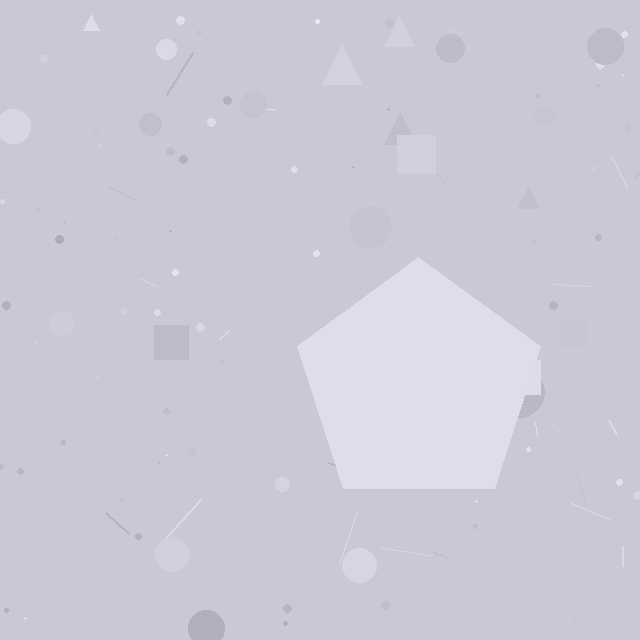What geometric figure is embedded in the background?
A pentagon is embedded in the background.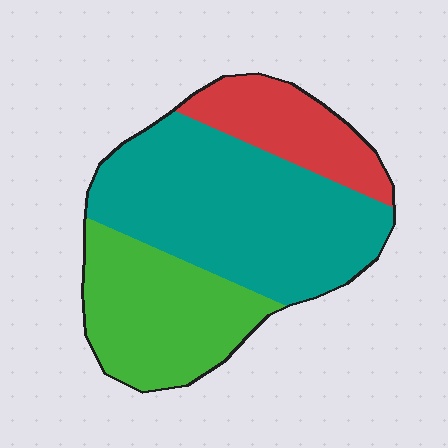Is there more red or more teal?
Teal.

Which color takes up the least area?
Red, at roughly 20%.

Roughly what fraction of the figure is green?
Green takes up about one third (1/3) of the figure.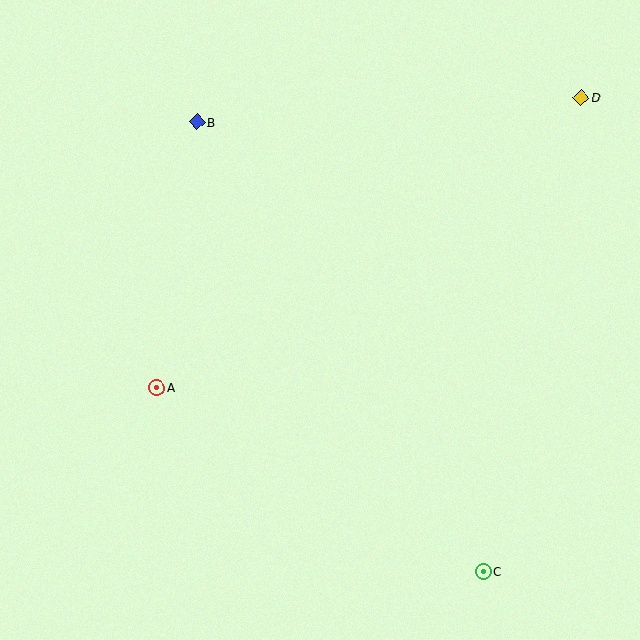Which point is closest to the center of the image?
Point A at (157, 387) is closest to the center.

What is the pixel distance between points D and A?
The distance between D and A is 514 pixels.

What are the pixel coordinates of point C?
Point C is at (483, 571).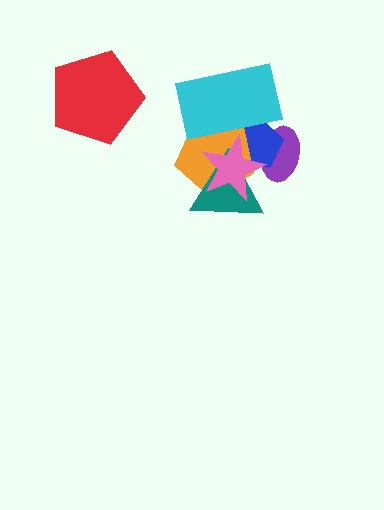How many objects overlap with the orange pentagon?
4 objects overlap with the orange pentagon.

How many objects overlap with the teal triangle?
3 objects overlap with the teal triangle.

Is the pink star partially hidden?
Yes, it is partially covered by another shape.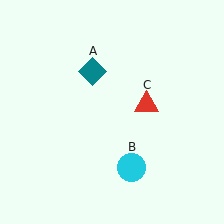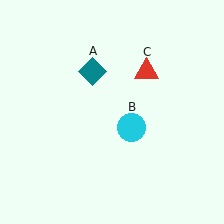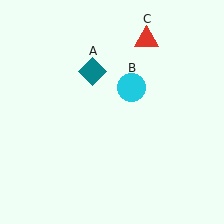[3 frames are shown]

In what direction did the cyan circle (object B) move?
The cyan circle (object B) moved up.